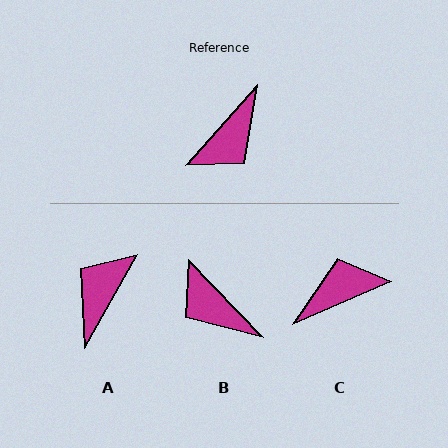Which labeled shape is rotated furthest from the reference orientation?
A, about 167 degrees away.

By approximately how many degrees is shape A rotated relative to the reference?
Approximately 167 degrees clockwise.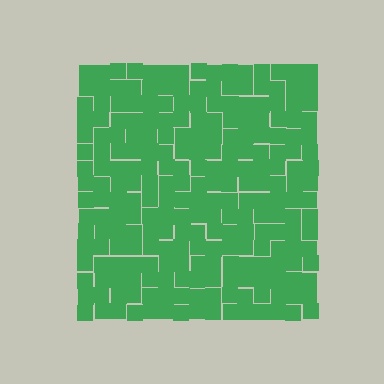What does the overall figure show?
The overall figure shows a square.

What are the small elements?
The small elements are squares.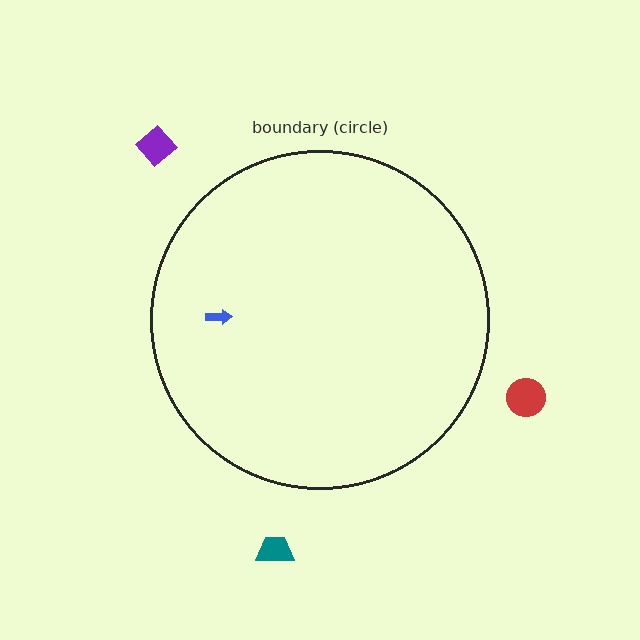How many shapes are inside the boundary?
1 inside, 3 outside.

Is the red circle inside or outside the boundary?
Outside.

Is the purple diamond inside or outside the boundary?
Outside.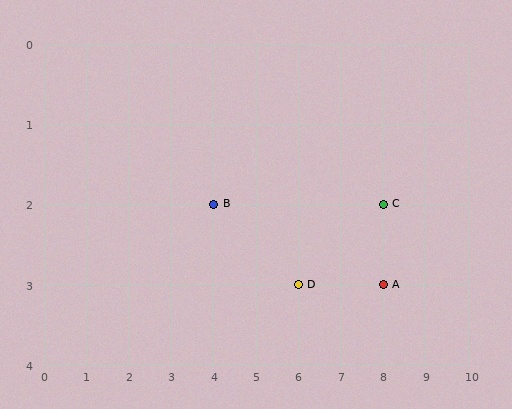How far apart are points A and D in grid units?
Points A and D are 2 columns apart.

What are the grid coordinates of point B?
Point B is at grid coordinates (4, 2).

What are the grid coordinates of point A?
Point A is at grid coordinates (8, 3).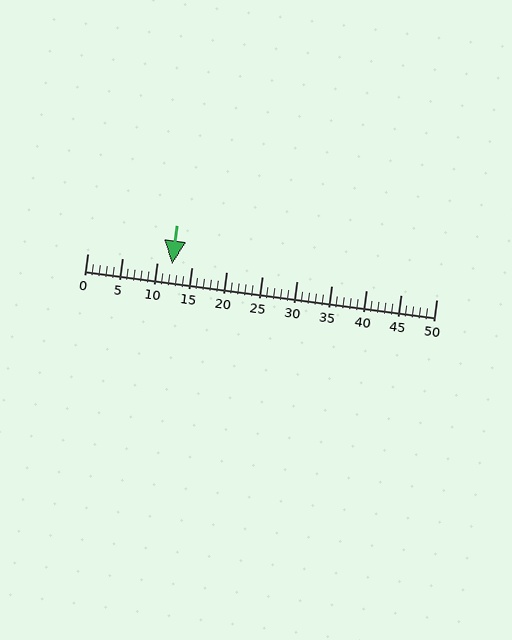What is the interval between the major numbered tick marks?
The major tick marks are spaced 5 units apart.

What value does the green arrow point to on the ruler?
The green arrow points to approximately 12.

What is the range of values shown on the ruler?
The ruler shows values from 0 to 50.